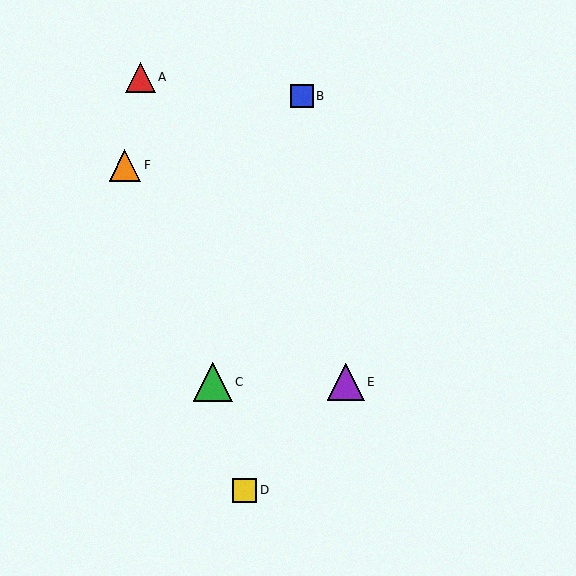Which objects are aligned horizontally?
Objects C, E are aligned horizontally.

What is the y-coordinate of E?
Object E is at y≈382.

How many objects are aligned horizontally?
2 objects (C, E) are aligned horizontally.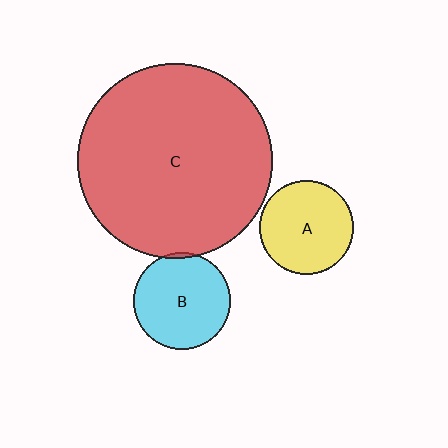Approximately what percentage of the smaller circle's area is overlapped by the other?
Approximately 5%.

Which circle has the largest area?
Circle C (red).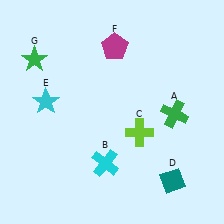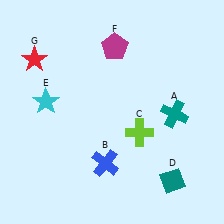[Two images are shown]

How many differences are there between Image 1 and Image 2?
There are 3 differences between the two images.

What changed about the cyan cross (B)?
In Image 1, B is cyan. In Image 2, it changed to blue.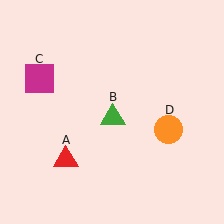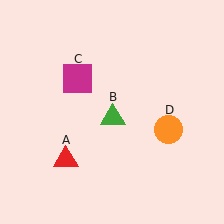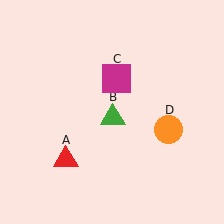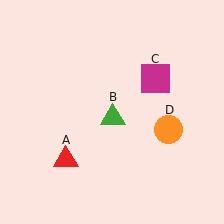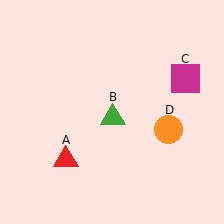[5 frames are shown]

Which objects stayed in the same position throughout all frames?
Red triangle (object A) and green triangle (object B) and orange circle (object D) remained stationary.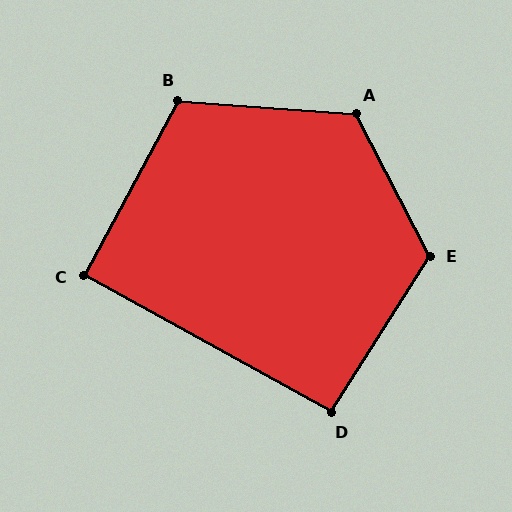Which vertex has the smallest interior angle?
C, at approximately 90 degrees.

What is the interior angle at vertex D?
Approximately 93 degrees (approximately right).